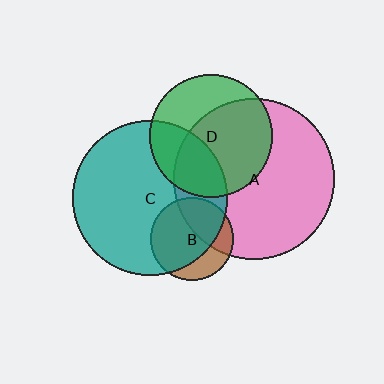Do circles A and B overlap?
Yes.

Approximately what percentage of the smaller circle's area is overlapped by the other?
Approximately 35%.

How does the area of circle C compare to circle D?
Approximately 1.6 times.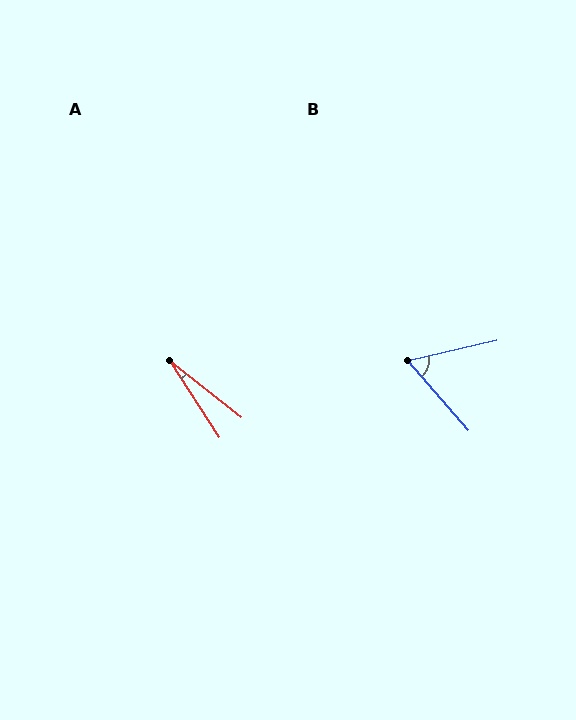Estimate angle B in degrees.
Approximately 62 degrees.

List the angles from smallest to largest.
A (19°), B (62°).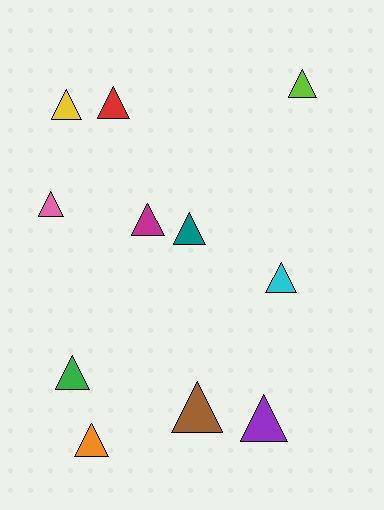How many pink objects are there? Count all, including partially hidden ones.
There is 1 pink object.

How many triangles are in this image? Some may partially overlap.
There are 11 triangles.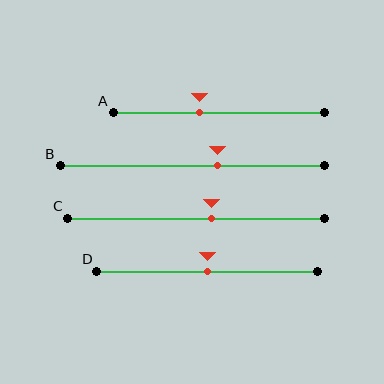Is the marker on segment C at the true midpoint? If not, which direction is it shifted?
No, the marker on segment C is shifted to the right by about 6% of the segment length.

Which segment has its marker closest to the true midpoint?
Segment D has its marker closest to the true midpoint.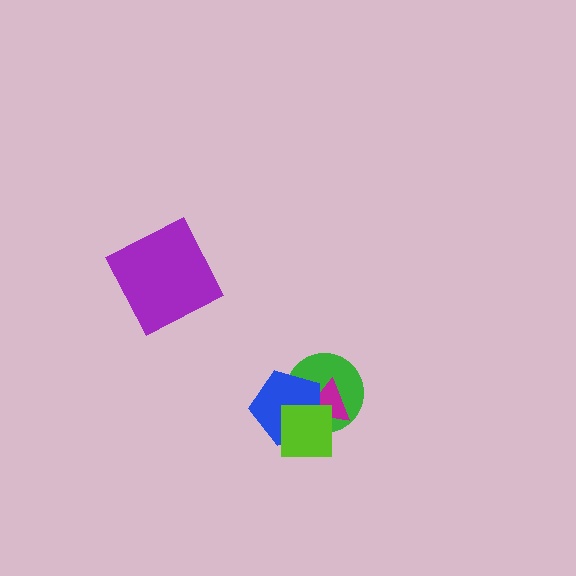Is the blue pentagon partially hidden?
Yes, it is partially covered by another shape.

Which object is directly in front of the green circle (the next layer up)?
The magenta triangle is directly in front of the green circle.